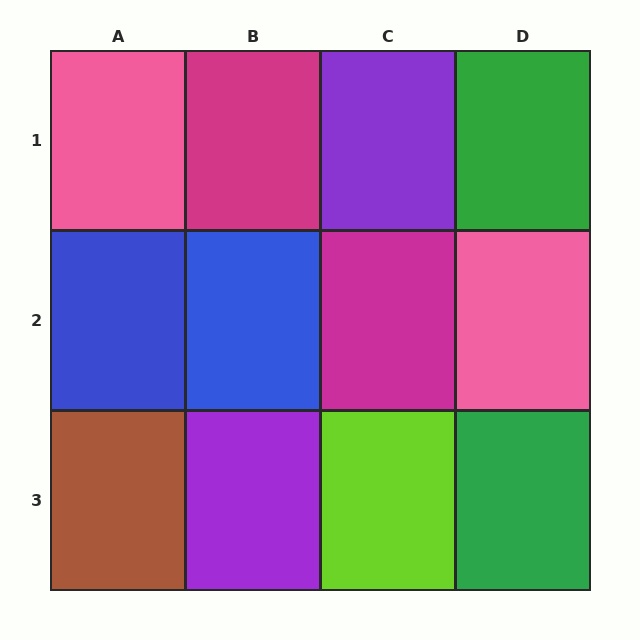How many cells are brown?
1 cell is brown.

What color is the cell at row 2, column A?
Blue.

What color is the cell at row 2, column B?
Blue.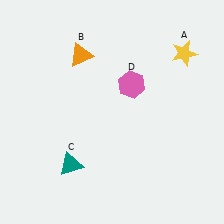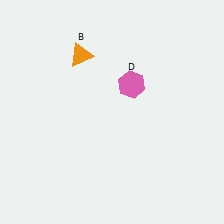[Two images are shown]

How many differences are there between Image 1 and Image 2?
There are 2 differences between the two images.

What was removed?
The yellow star (A), the teal triangle (C) were removed in Image 2.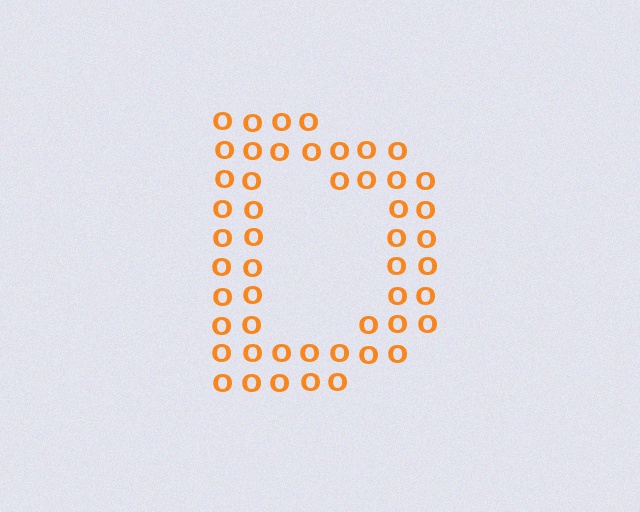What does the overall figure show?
The overall figure shows the letter D.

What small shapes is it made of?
It is made of small letter O's.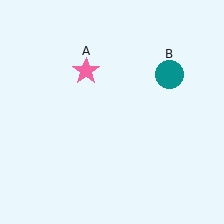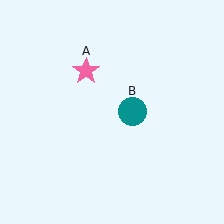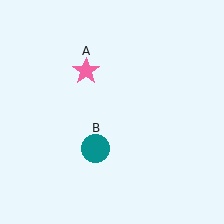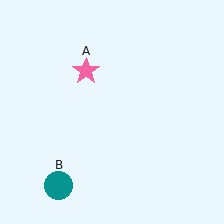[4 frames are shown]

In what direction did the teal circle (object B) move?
The teal circle (object B) moved down and to the left.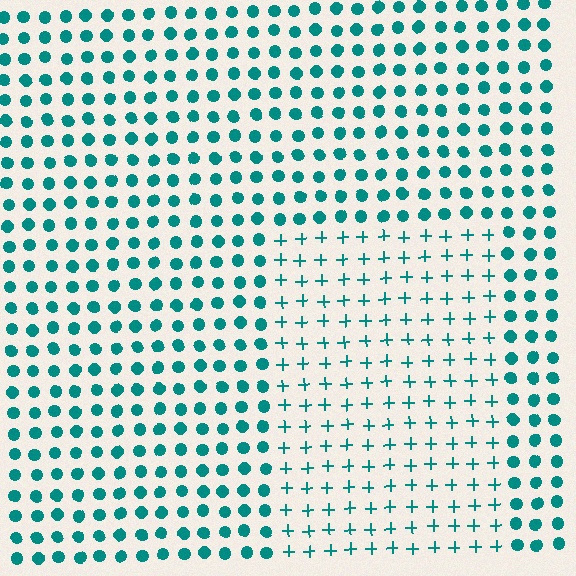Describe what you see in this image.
The image is filled with small teal elements arranged in a uniform grid. A rectangle-shaped region contains plus signs, while the surrounding area contains circles. The boundary is defined purely by the change in element shape.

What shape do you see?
I see a rectangle.